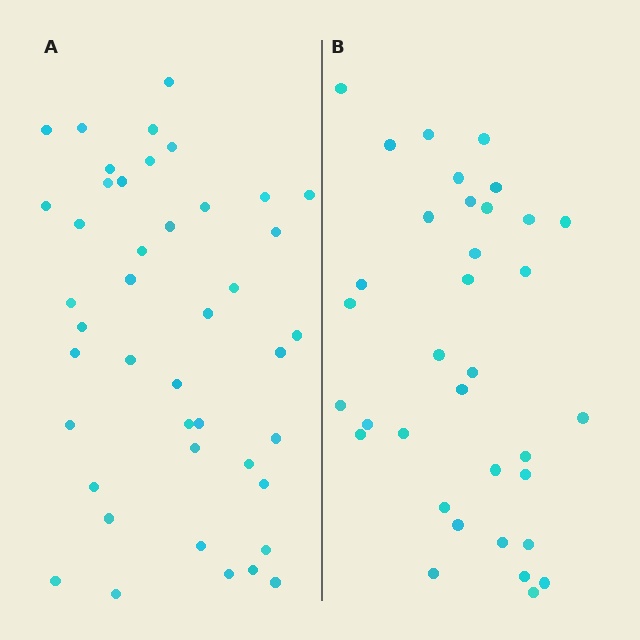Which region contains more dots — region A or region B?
Region A (the left region) has more dots.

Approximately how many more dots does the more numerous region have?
Region A has roughly 8 or so more dots than region B.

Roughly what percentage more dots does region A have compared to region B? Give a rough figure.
About 25% more.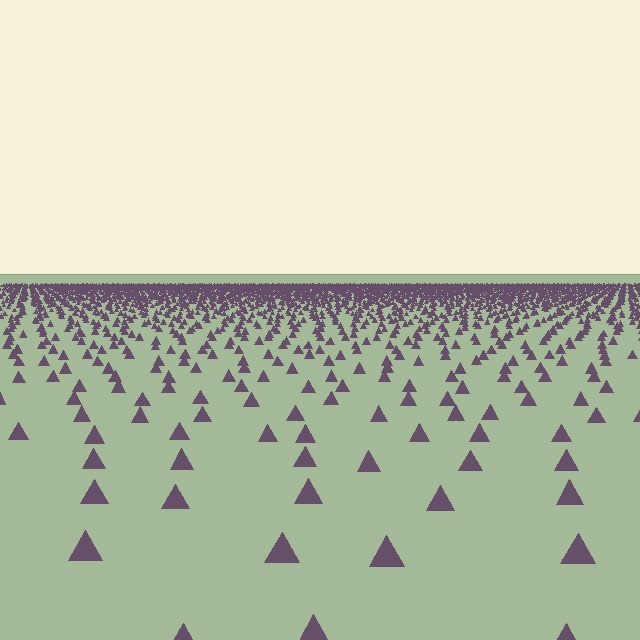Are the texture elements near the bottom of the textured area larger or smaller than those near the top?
Larger. Near the bottom, elements are closer to the viewer and appear at a bigger on-screen size.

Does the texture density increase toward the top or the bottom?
Density increases toward the top.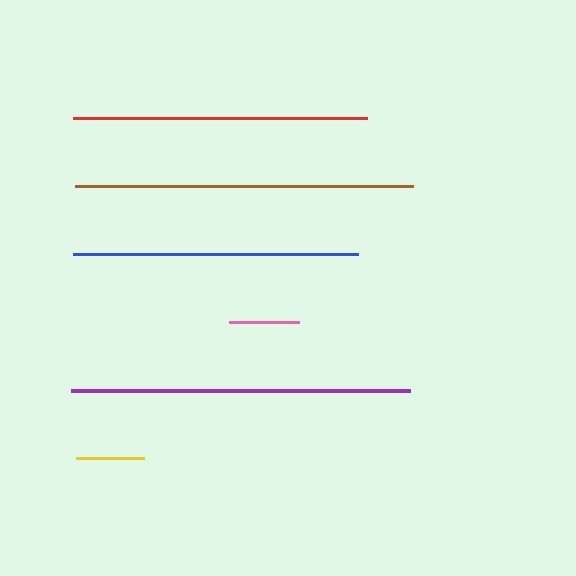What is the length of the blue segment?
The blue segment is approximately 285 pixels long.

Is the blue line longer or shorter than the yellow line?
The blue line is longer than the yellow line.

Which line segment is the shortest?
The yellow line is the shortest at approximately 68 pixels.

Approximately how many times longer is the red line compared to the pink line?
The red line is approximately 4.2 times the length of the pink line.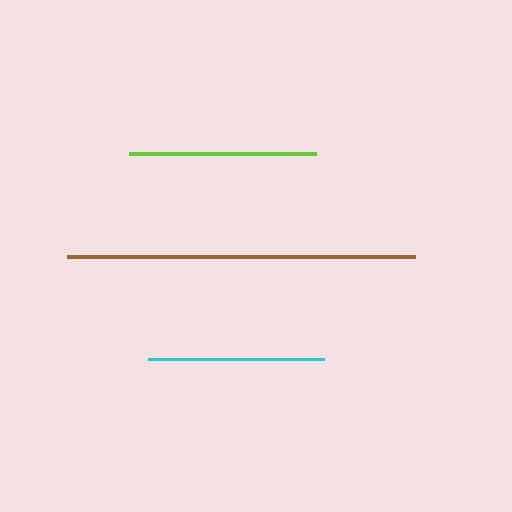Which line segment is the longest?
The brown line is the longest at approximately 348 pixels.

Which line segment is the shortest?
The cyan line is the shortest at approximately 177 pixels.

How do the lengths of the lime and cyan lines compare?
The lime and cyan lines are approximately the same length.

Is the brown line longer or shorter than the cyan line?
The brown line is longer than the cyan line.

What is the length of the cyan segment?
The cyan segment is approximately 177 pixels long.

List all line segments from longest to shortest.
From longest to shortest: brown, lime, cyan.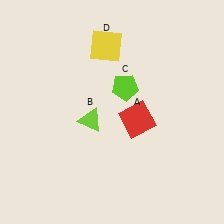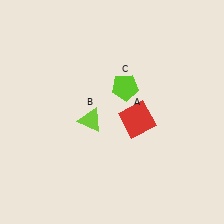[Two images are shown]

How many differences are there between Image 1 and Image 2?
There is 1 difference between the two images.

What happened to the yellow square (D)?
The yellow square (D) was removed in Image 2. It was in the top-left area of Image 1.